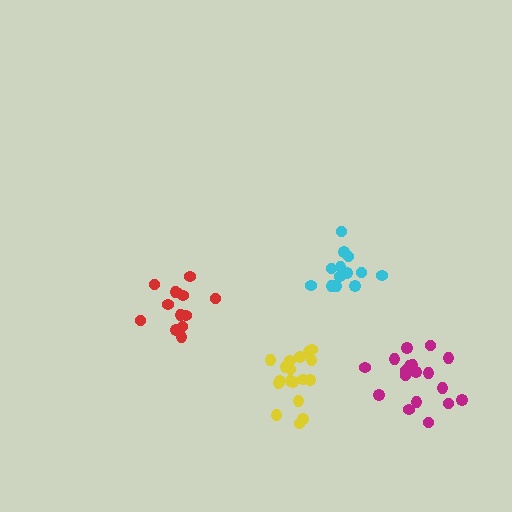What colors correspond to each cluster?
The clusters are colored: red, magenta, cyan, yellow.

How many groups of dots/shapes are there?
There are 4 groups.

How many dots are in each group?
Group 1: 13 dots, Group 2: 19 dots, Group 3: 13 dots, Group 4: 18 dots (63 total).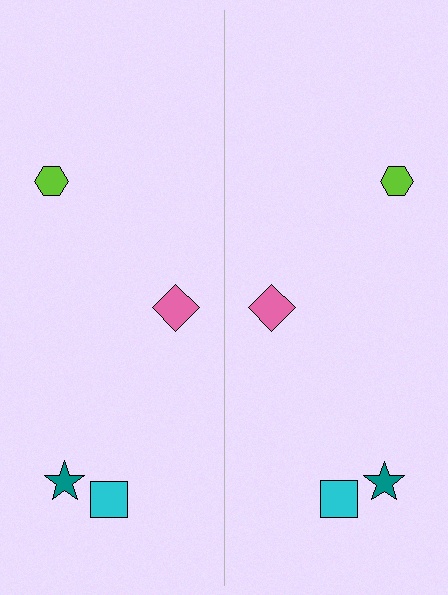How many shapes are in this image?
There are 8 shapes in this image.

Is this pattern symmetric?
Yes, this pattern has bilateral (reflection) symmetry.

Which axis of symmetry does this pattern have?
The pattern has a vertical axis of symmetry running through the center of the image.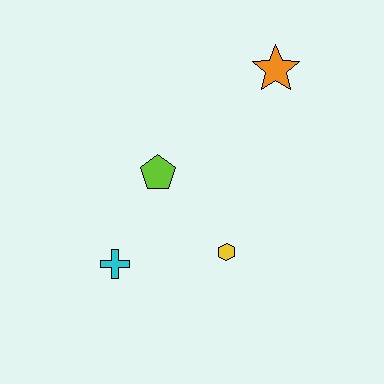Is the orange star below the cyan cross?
No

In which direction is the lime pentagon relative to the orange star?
The lime pentagon is to the left of the orange star.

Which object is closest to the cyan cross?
The lime pentagon is closest to the cyan cross.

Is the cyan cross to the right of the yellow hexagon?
No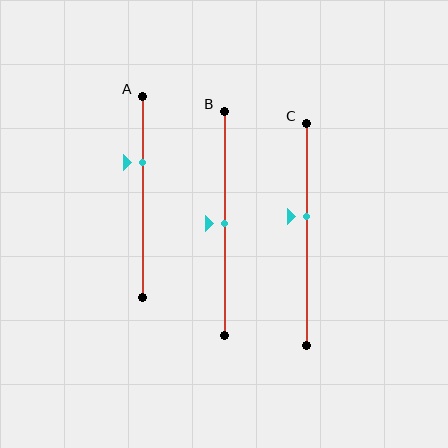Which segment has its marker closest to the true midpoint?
Segment B has its marker closest to the true midpoint.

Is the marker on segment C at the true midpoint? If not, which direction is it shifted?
No, the marker on segment C is shifted upward by about 8% of the segment length.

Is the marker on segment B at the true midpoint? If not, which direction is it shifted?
Yes, the marker on segment B is at the true midpoint.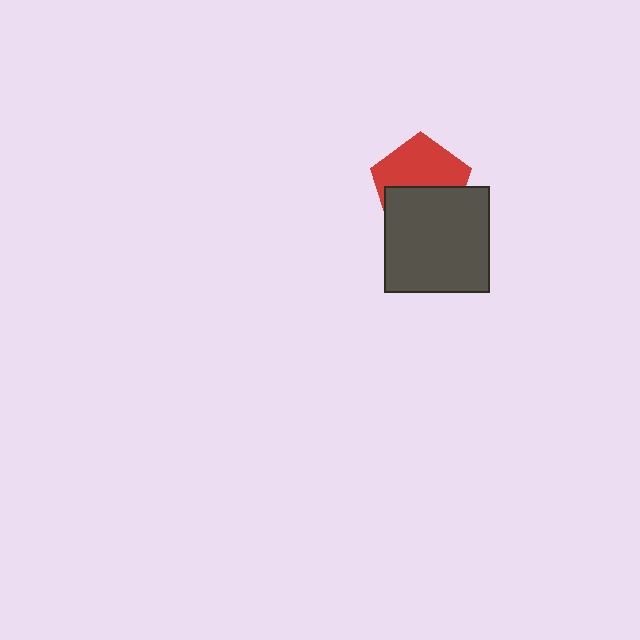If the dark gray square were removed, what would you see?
You would see the complete red pentagon.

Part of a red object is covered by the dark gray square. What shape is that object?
It is a pentagon.